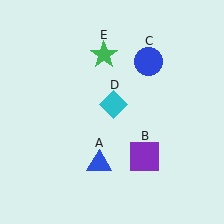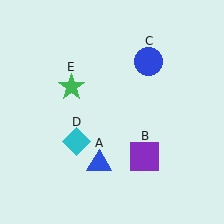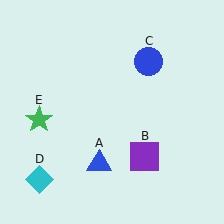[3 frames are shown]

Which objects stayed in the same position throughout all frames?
Blue triangle (object A) and purple square (object B) and blue circle (object C) remained stationary.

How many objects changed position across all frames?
2 objects changed position: cyan diamond (object D), green star (object E).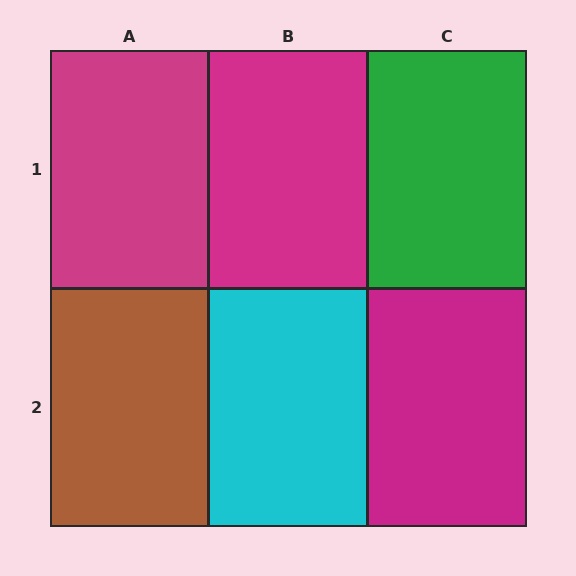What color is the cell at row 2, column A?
Brown.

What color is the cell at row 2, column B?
Cyan.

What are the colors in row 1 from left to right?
Magenta, magenta, green.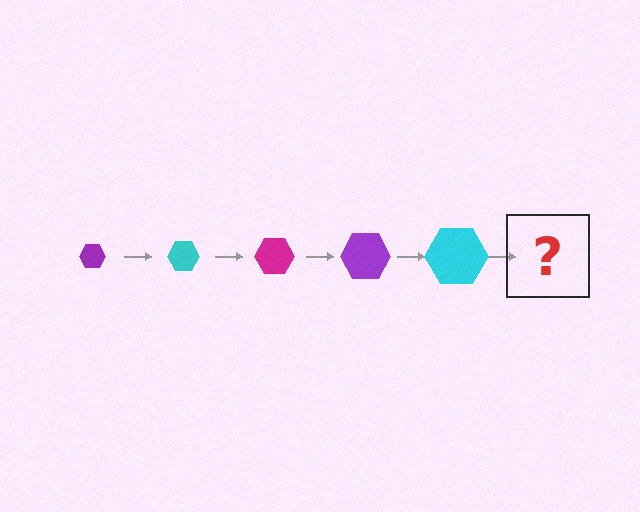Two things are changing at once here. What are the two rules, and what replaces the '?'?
The two rules are that the hexagon grows larger each step and the color cycles through purple, cyan, and magenta. The '?' should be a magenta hexagon, larger than the previous one.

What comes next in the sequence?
The next element should be a magenta hexagon, larger than the previous one.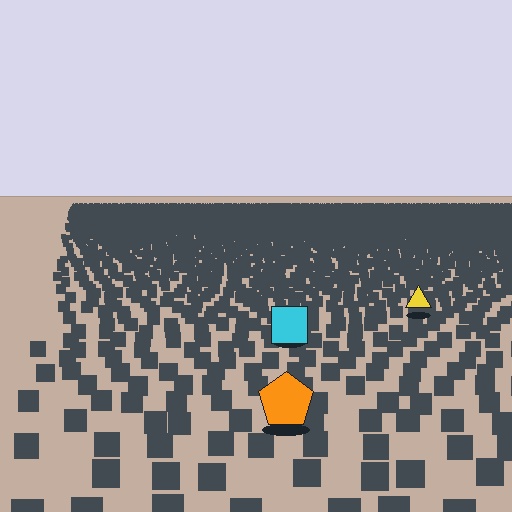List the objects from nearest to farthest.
From nearest to farthest: the orange pentagon, the cyan square, the yellow triangle.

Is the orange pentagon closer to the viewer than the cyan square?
Yes. The orange pentagon is closer — you can tell from the texture gradient: the ground texture is coarser near it.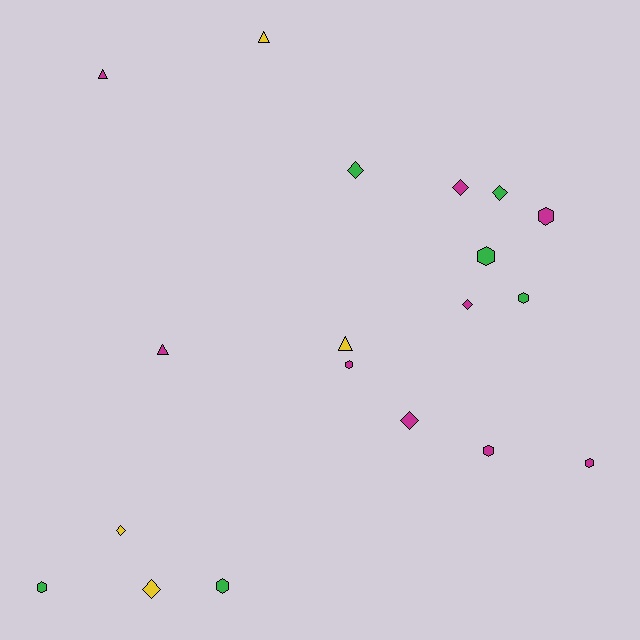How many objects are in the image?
There are 19 objects.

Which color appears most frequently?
Magenta, with 9 objects.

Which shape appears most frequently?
Hexagon, with 8 objects.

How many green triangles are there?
There are no green triangles.